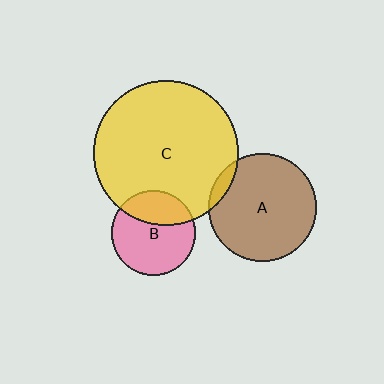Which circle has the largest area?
Circle C (yellow).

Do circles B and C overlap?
Yes.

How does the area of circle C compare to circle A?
Approximately 1.8 times.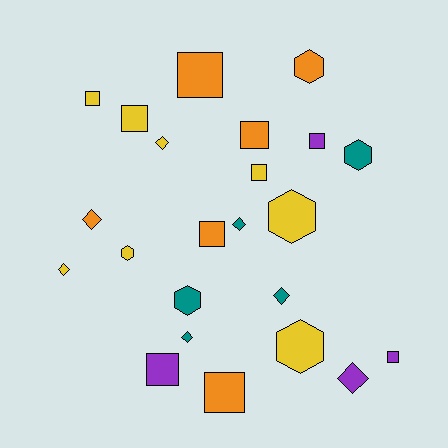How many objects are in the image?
There are 23 objects.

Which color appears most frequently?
Yellow, with 8 objects.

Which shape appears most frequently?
Square, with 10 objects.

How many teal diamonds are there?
There are 3 teal diamonds.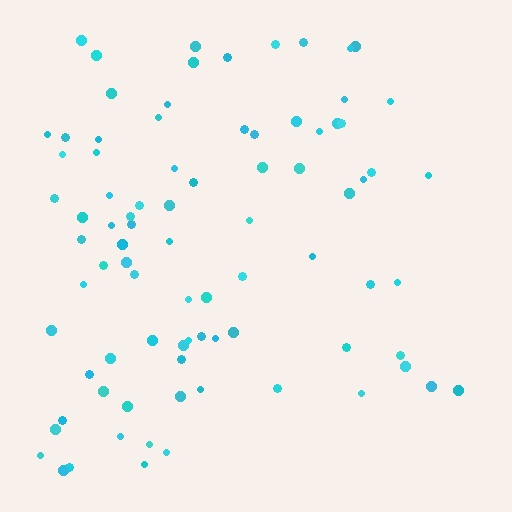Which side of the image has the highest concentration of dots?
The left.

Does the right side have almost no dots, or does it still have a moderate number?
Still a moderate number, just noticeably fewer than the left.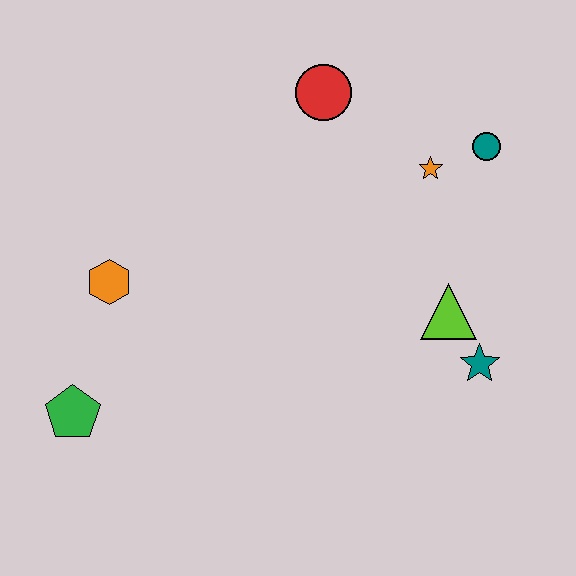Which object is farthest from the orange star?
The green pentagon is farthest from the orange star.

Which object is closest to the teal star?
The lime triangle is closest to the teal star.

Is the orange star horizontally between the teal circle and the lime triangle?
No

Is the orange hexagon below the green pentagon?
No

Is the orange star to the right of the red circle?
Yes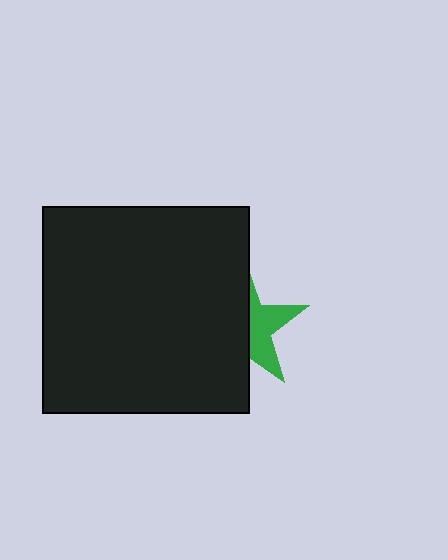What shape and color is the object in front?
The object in front is a black square.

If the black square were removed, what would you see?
You would see the complete green star.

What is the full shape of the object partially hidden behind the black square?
The partially hidden object is a green star.